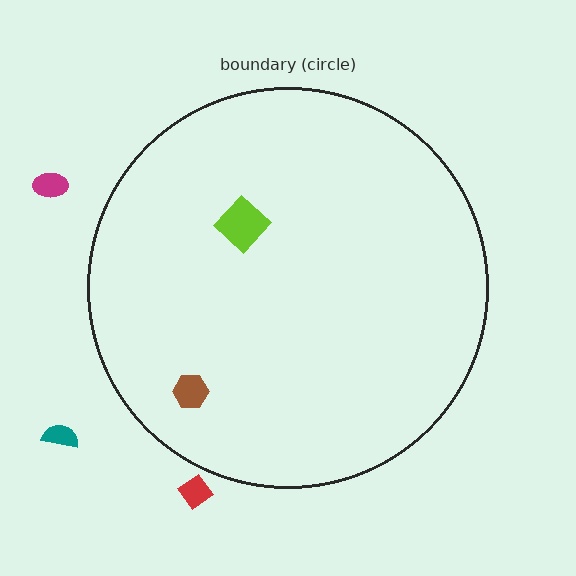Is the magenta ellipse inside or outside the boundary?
Outside.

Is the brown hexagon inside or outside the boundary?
Inside.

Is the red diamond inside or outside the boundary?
Outside.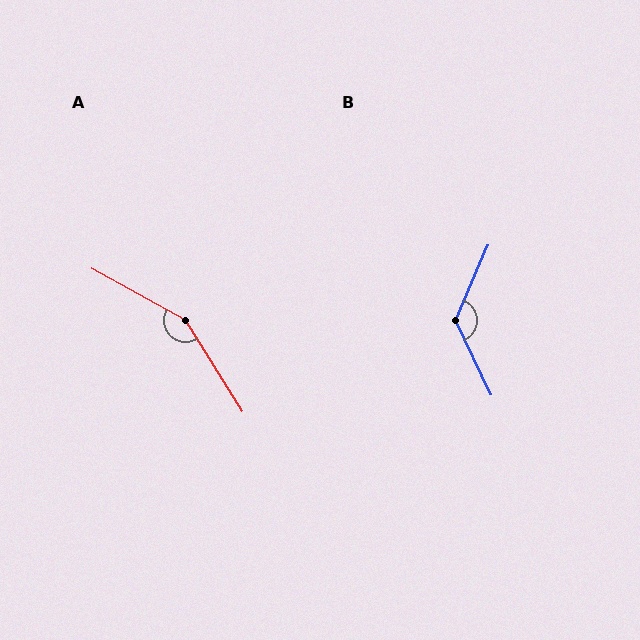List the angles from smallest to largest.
B (131°), A (151°).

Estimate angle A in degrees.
Approximately 151 degrees.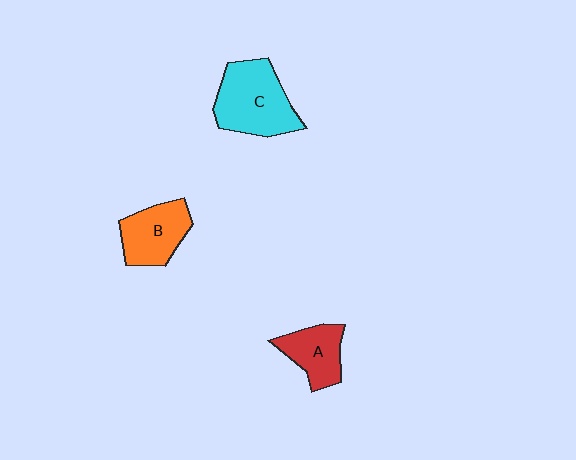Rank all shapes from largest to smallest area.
From largest to smallest: C (cyan), B (orange), A (red).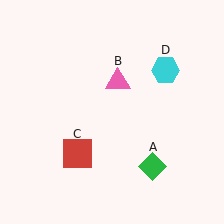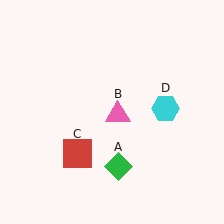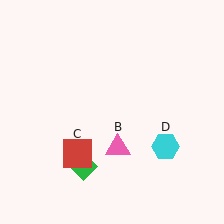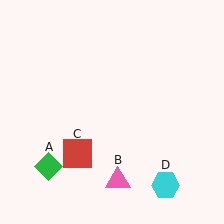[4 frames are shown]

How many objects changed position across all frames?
3 objects changed position: green diamond (object A), pink triangle (object B), cyan hexagon (object D).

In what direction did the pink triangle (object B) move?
The pink triangle (object B) moved down.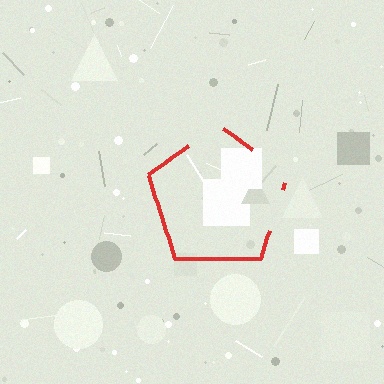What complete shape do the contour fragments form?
The contour fragments form a pentagon.